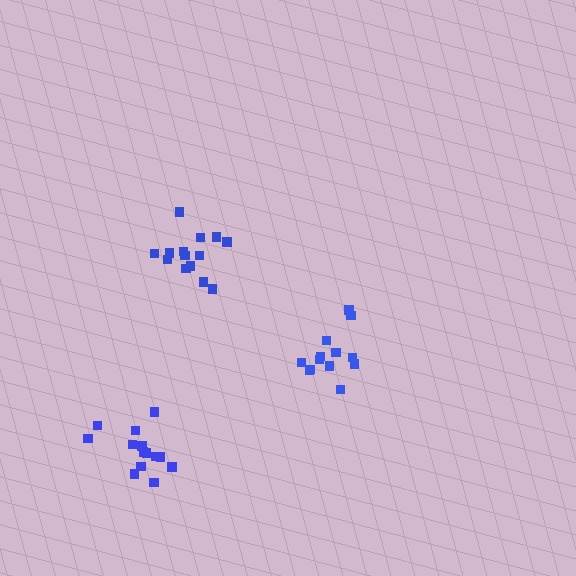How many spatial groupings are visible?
There are 3 spatial groupings.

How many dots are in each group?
Group 1: 14 dots, Group 2: 14 dots, Group 3: 13 dots (41 total).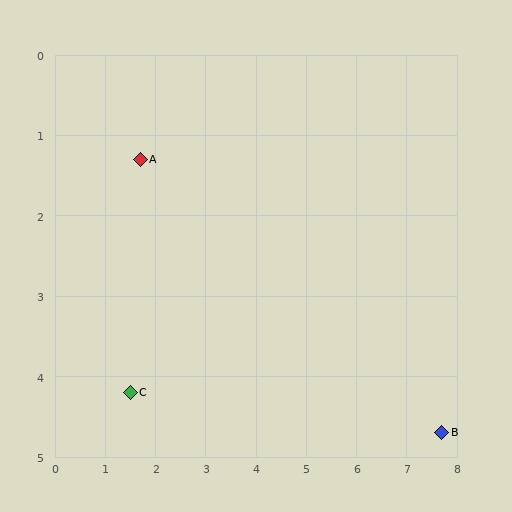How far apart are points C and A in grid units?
Points C and A are about 2.9 grid units apart.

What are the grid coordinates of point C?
Point C is at approximately (1.5, 4.2).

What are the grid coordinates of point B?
Point B is at approximately (7.7, 4.7).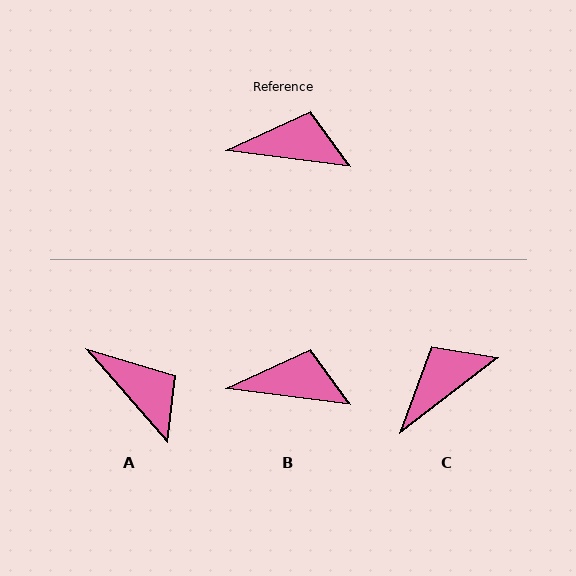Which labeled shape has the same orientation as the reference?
B.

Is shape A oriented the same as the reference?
No, it is off by about 42 degrees.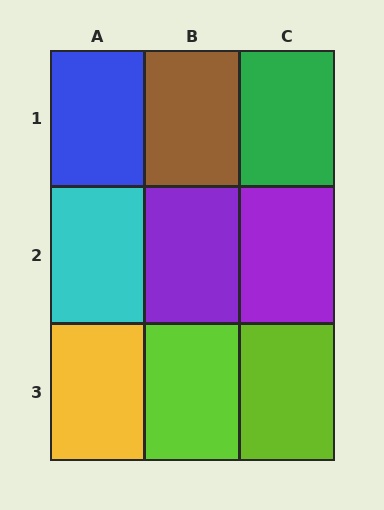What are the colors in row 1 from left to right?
Blue, brown, green.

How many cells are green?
1 cell is green.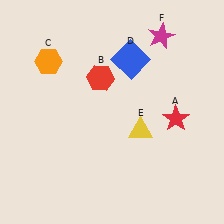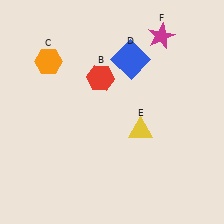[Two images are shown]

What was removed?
The red star (A) was removed in Image 2.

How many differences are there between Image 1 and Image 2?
There is 1 difference between the two images.